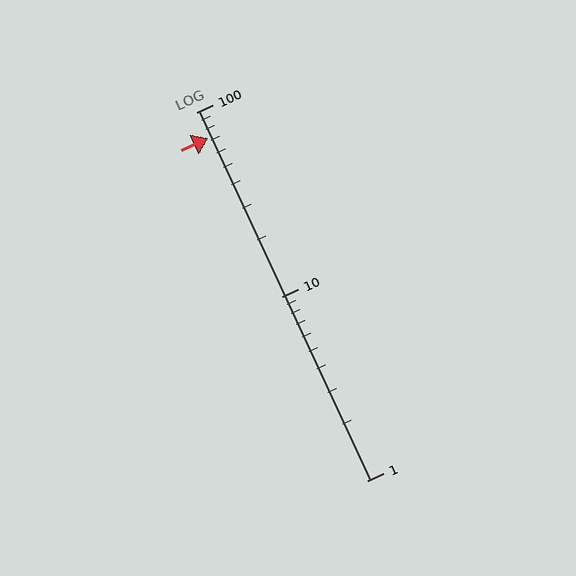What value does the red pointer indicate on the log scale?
The pointer indicates approximately 72.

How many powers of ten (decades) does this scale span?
The scale spans 2 decades, from 1 to 100.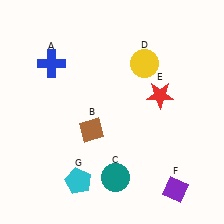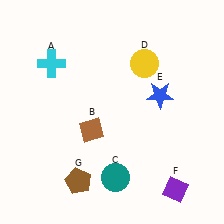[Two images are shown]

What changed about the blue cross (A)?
In Image 1, A is blue. In Image 2, it changed to cyan.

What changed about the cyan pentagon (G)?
In Image 1, G is cyan. In Image 2, it changed to brown.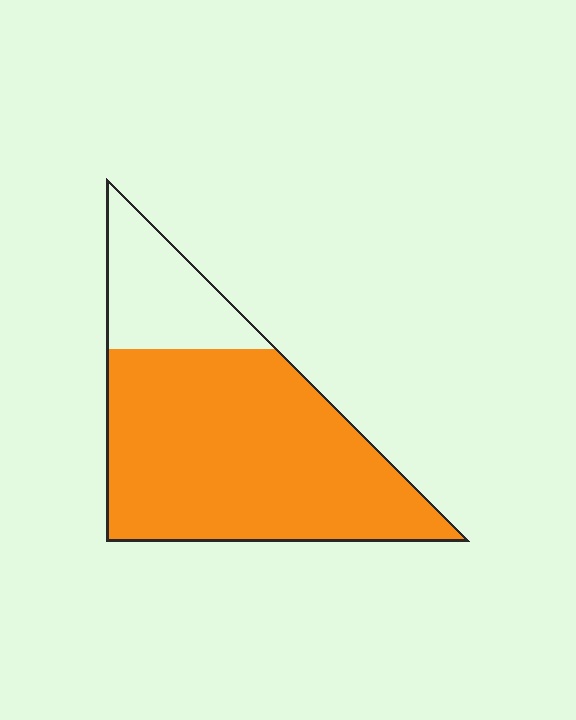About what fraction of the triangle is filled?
About four fifths (4/5).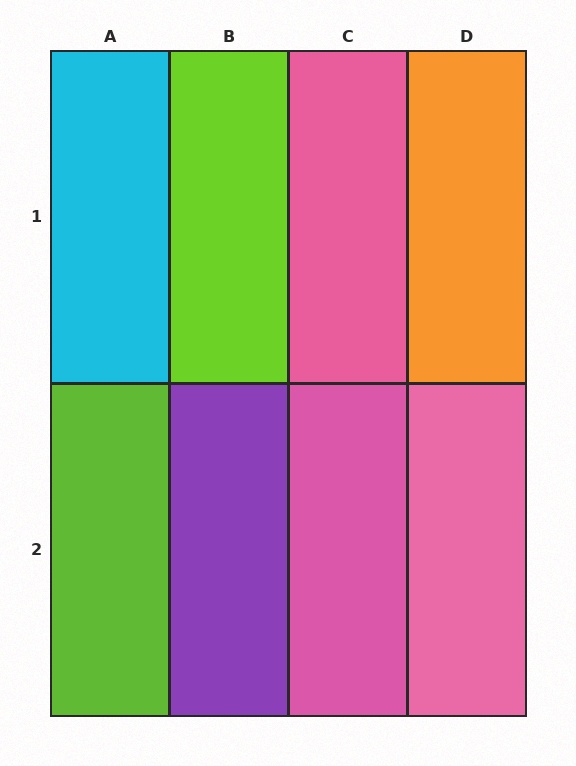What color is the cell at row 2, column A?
Lime.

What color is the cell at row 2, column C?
Pink.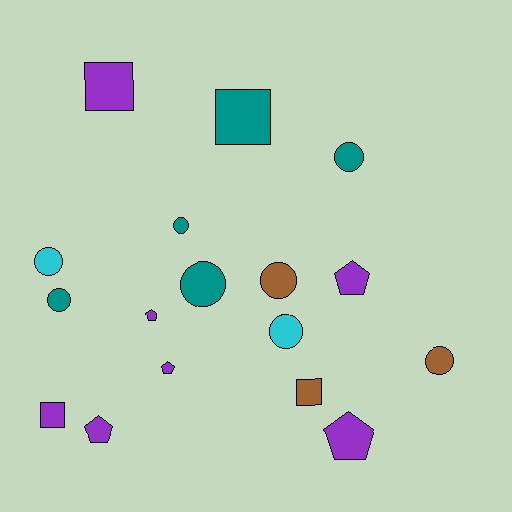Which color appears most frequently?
Purple, with 7 objects.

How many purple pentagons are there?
There are 5 purple pentagons.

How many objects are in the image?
There are 17 objects.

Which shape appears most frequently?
Circle, with 8 objects.